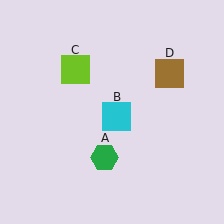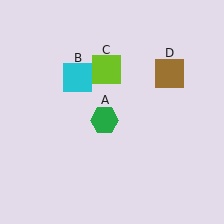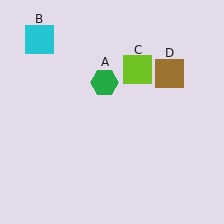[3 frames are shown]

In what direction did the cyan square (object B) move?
The cyan square (object B) moved up and to the left.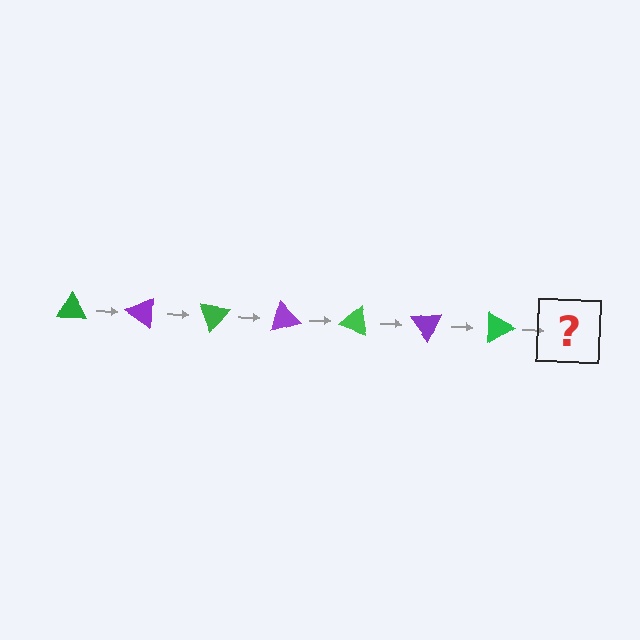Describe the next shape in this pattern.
It should be a purple triangle, rotated 245 degrees from the start.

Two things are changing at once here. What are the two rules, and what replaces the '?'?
The two rules are that it rotates 35 degrees each step and the color cycles through green and purple. The '?' should be a purple triangle, rotated 245 degrees from the start.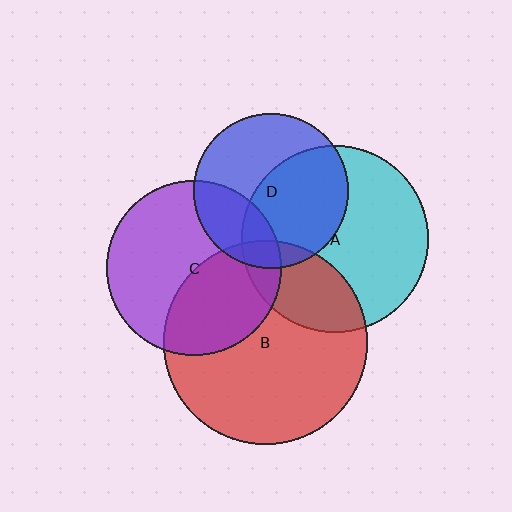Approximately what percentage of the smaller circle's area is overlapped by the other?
Approximately 10%.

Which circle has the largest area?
Circle B (red).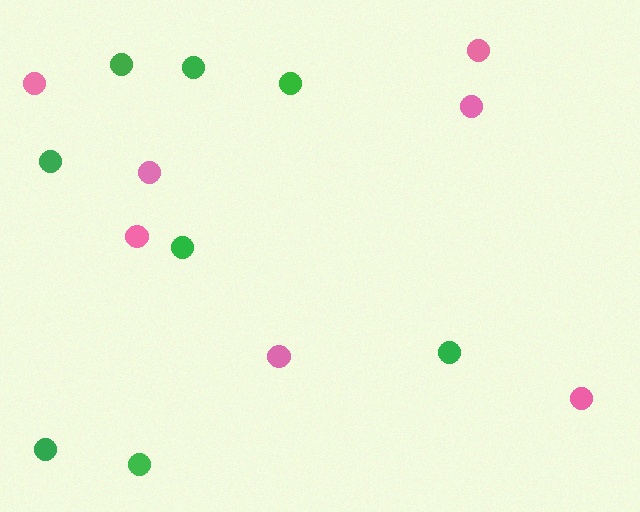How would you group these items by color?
There are 2 groups: one group of pink circles (7) and one group of green circles (8).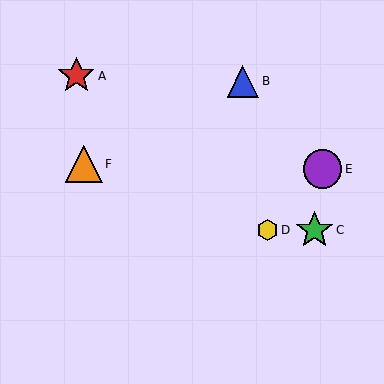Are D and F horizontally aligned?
No, D is at y≈230 and F is at y≈164.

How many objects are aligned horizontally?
2 objects (C, D) are aligned horizontally.